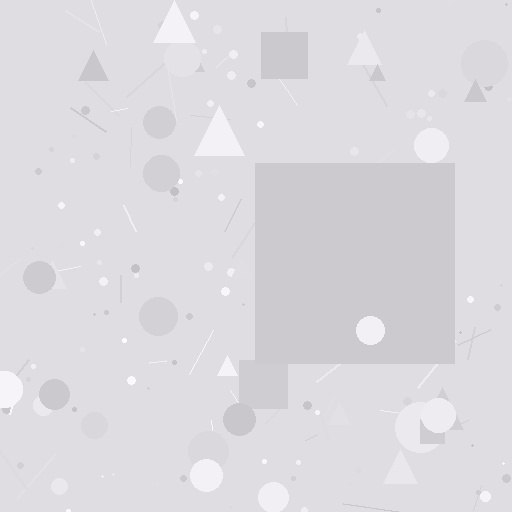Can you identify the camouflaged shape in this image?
The camouflaged shape is a square.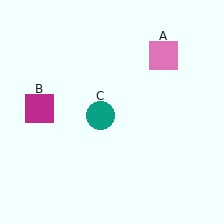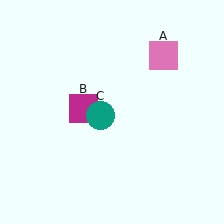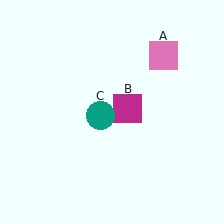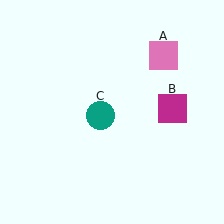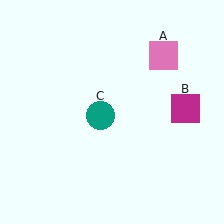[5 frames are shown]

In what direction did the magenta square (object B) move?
The magenta square (object B) moved right.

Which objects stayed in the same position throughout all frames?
Pink square (object A) and teal circle (object C) remained stationary.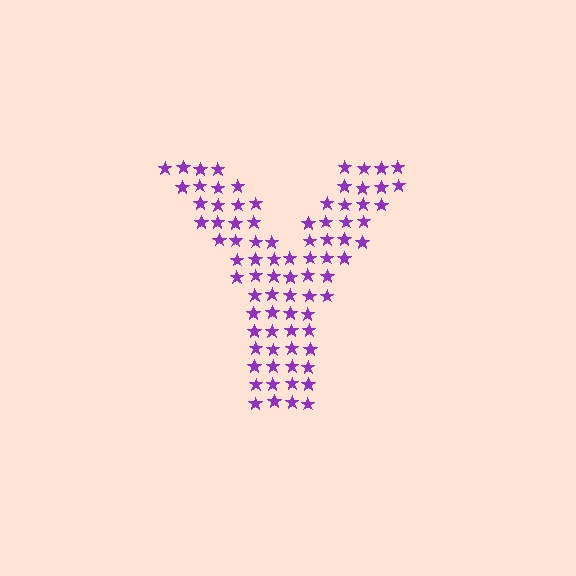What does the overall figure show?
The overall figure shows the letter Y.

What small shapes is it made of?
It is made of small stars.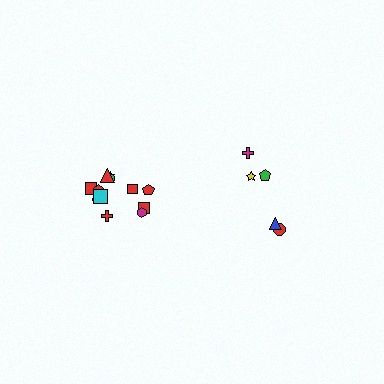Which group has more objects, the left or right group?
The left group.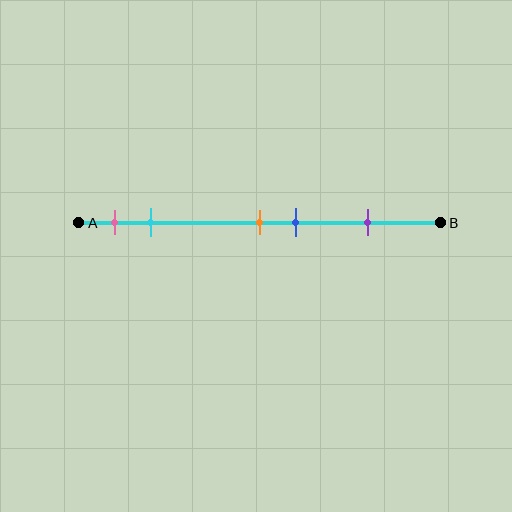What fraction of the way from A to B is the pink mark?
The pink mark is approximately 10% (0.1) of the way from A to B.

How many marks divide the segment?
There are 5 marks dividing the segment.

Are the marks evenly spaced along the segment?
No, the marks are not evenly spaced.